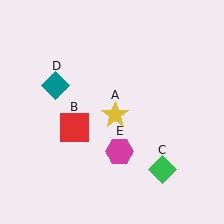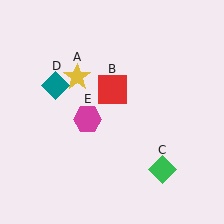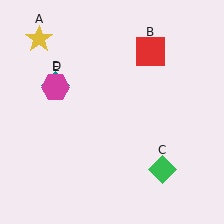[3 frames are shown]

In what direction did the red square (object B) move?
The red square (object B) moved up and to the right.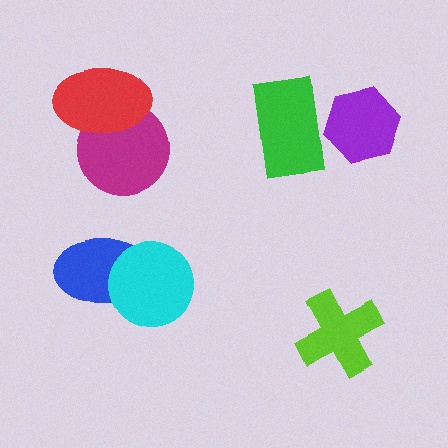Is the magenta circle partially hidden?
Yes, it is partially covered by another shape.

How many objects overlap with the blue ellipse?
1 object overlaps with the blue ellipse.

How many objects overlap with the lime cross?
0 objects overlap with the lime cross.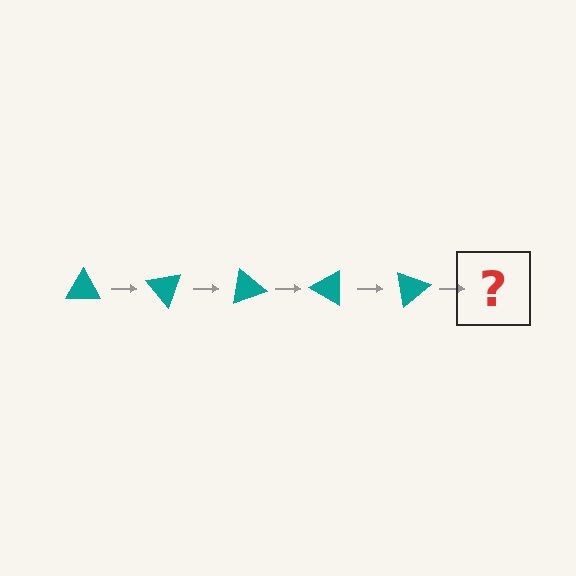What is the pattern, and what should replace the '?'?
The pattern is that the triangle rotates 50 degrees each step. The '?' should be a teal triangle rotated 250 degrees.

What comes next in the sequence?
The next element should be a teal triangle rotated 250 degrees.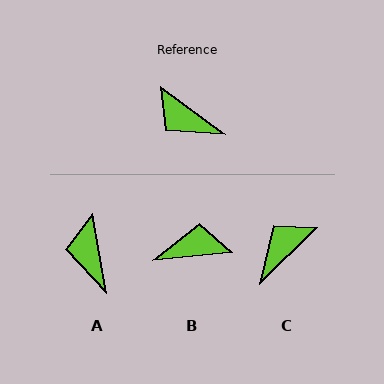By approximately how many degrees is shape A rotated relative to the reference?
Approximately 44 degrees clockwise.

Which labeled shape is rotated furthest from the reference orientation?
B, about 138 degrees away.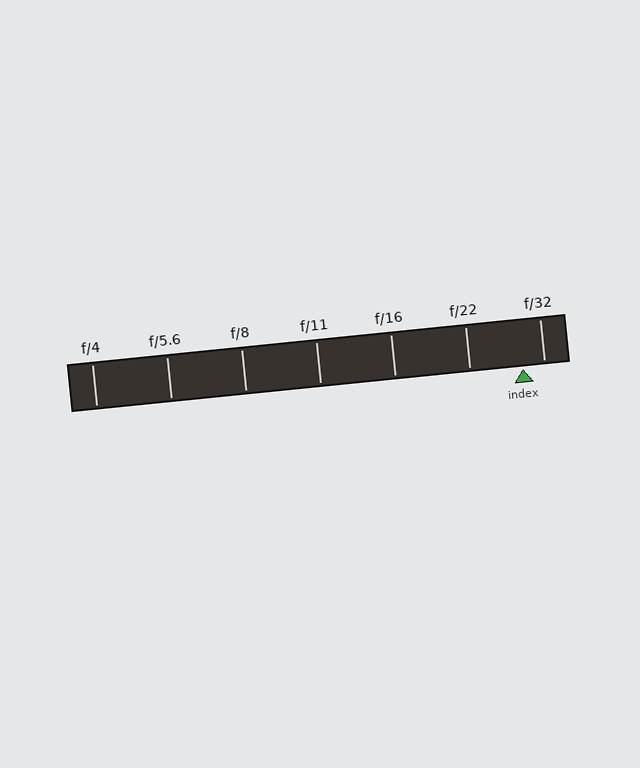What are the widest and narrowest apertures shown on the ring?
The widest aperture shown is f/4 and the narrowest is f/32.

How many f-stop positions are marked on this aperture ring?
There are 7 f-stop positions marked.